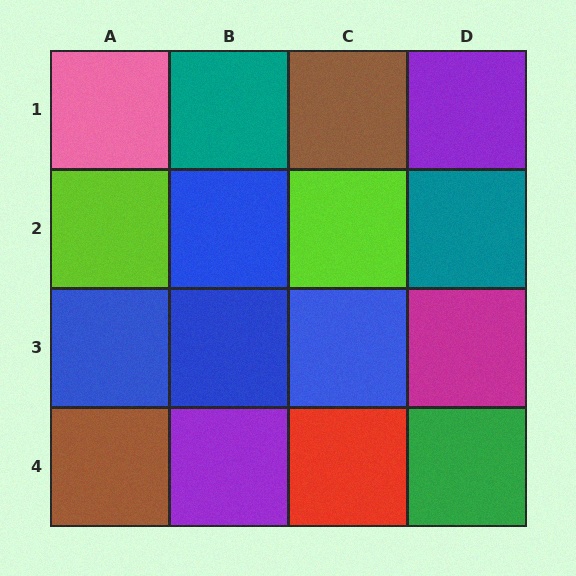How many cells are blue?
4 cells are blue.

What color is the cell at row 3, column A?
Blue.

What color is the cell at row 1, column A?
Pink.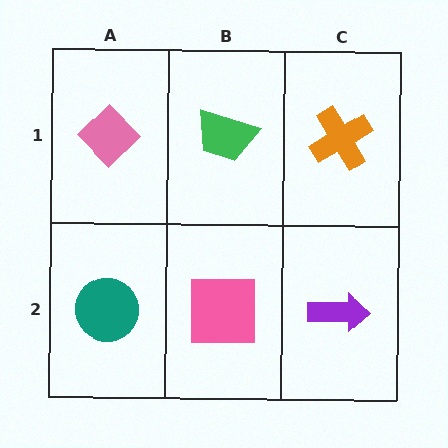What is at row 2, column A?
A teal circle.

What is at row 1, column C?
An orange cross.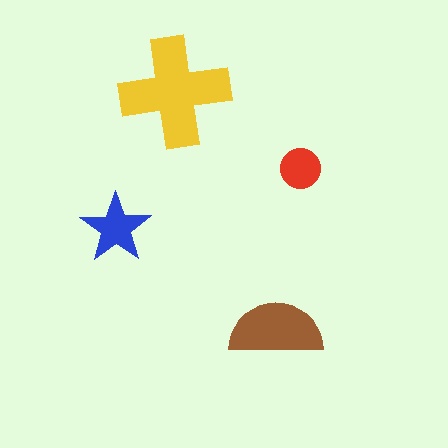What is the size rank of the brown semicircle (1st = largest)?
2nd.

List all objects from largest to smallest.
The yellow cross, the brown semicircle, the blue star, the red circle.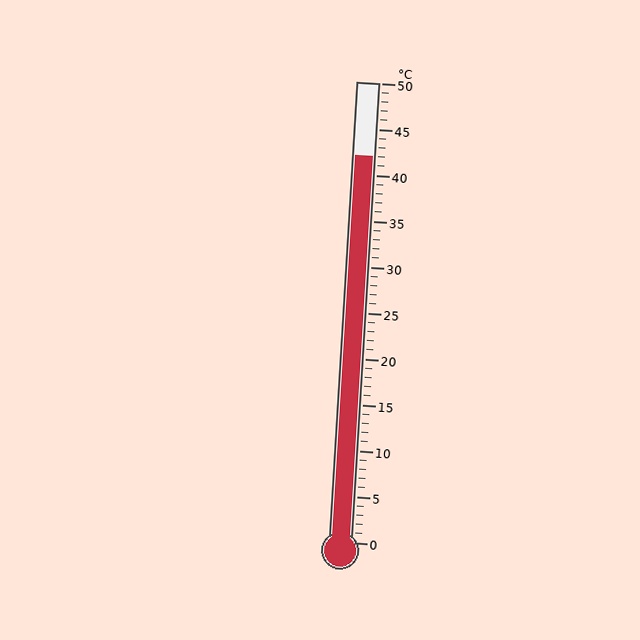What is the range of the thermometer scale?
The thermometer scale ranges from 0°C to 50°C.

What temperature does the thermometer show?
The thermometer shows approximately 42°C.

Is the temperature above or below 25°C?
The temperature is above 25°C.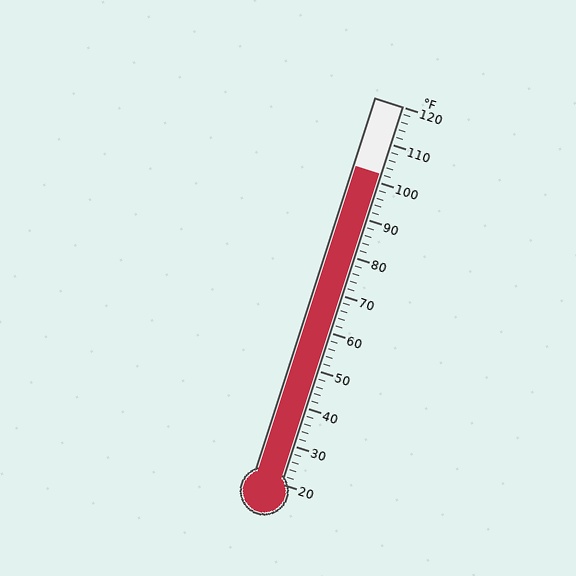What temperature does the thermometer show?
The thermometer shows approximately 102°F.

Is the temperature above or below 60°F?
The temperature is above 60°F.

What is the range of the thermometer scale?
The thermometer scale ranges from 20°F to 120°F.